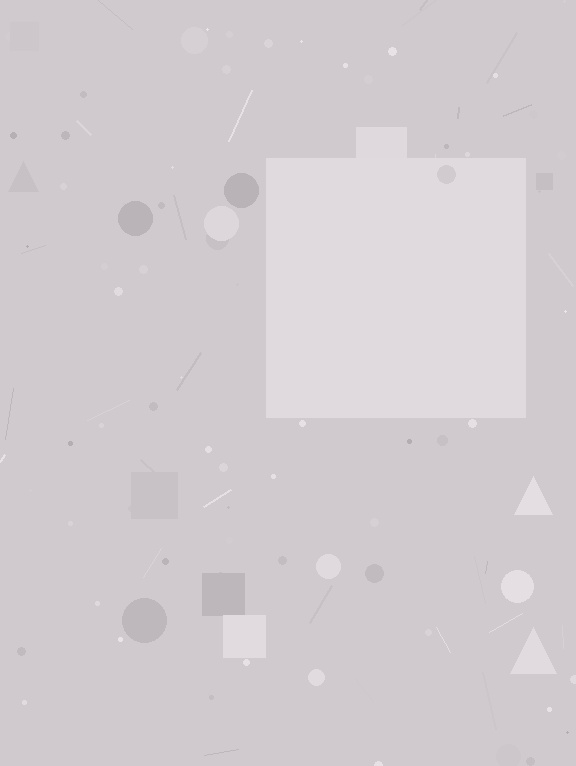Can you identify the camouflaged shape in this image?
The camouflaged shape is a square.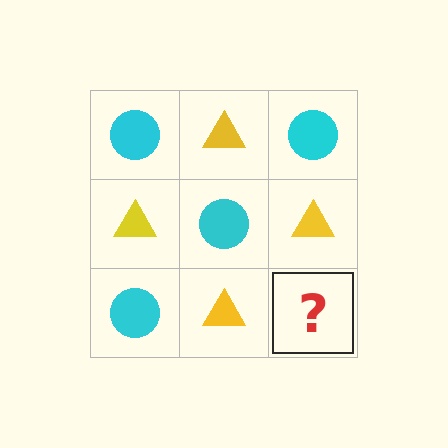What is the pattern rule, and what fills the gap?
The rule is that it alternates cyan circle and yellow triangle in a checkerboard pattern. The gap should be filled with a cyan circle.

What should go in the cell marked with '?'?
The missing cell should contain a cyan circle.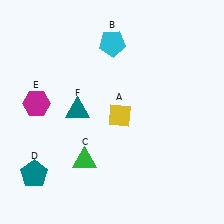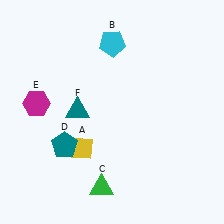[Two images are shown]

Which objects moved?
The objects that moved are: the yellow diamond (A), the green triangle (C), the teal pentagon (D).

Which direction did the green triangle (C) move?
The green triangle (C) moved down.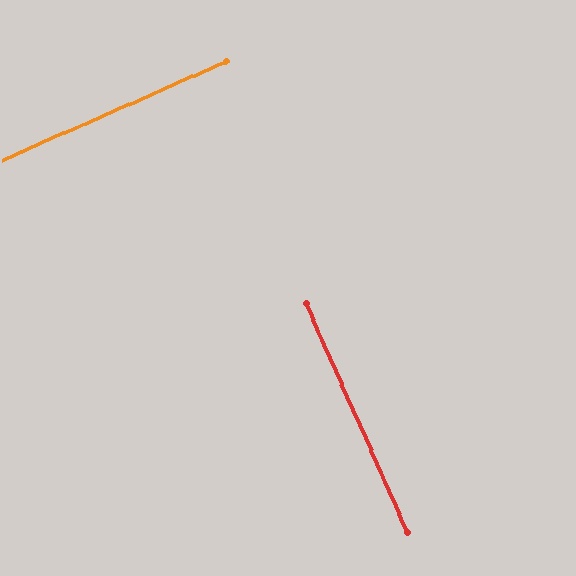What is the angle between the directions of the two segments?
Approximately 90 degrees.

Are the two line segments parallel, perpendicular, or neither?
Perpendicular — they meet at approximately 90°.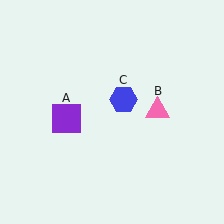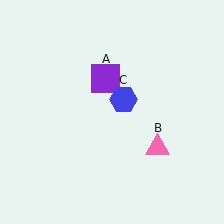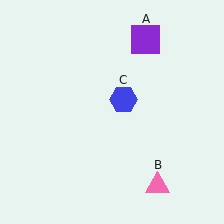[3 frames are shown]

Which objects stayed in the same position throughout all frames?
Blue hexagon (object C) remained stationary.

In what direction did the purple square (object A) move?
The purple square (object A) moved up and to the right.